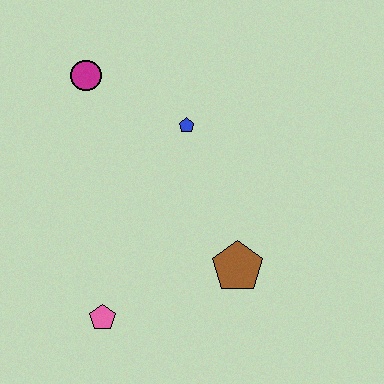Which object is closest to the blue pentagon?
The magenta circle is closest to the blue pentagon.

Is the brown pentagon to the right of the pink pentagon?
Yes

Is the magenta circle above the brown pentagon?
Yes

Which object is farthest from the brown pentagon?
The magenta circle is farthest from the brown pentagon.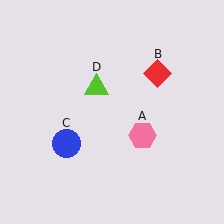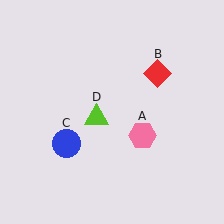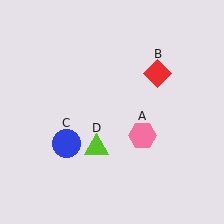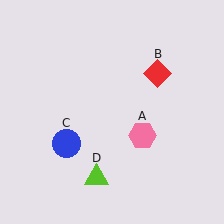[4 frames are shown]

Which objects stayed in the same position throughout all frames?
Pink hexagon (object A) and red diamond (object B) and blue circle (object C) remained stationary.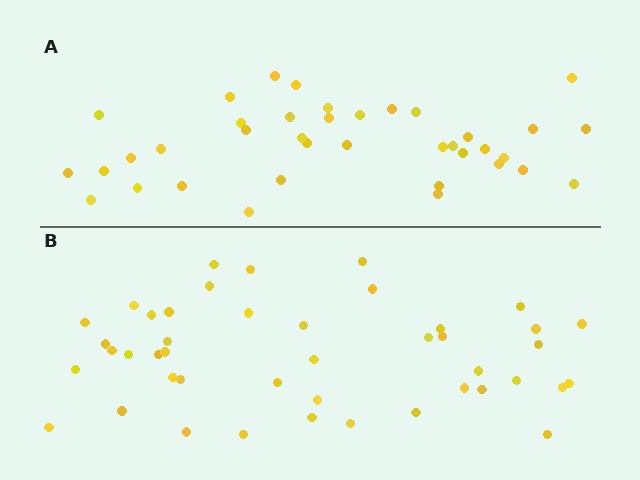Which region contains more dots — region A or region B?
Region B (the bottom region) has more dots.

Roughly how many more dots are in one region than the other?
Region B has about 6 more dots than region A.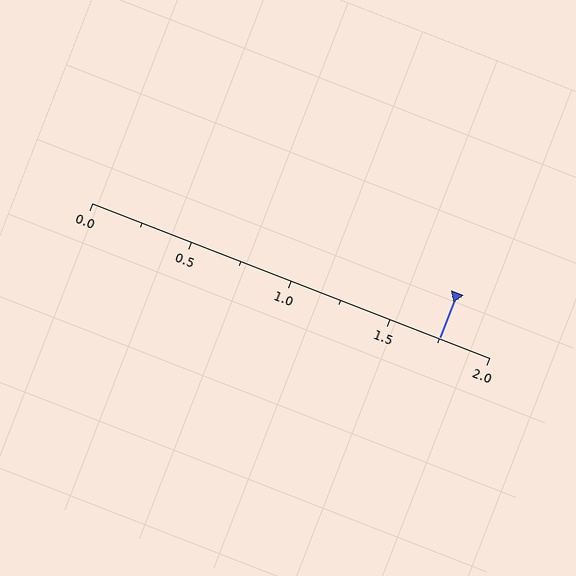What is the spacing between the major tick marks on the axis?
The major ticks are spaced 0.5 apart.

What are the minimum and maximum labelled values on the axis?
The axis runs from 0.0 to 2.0.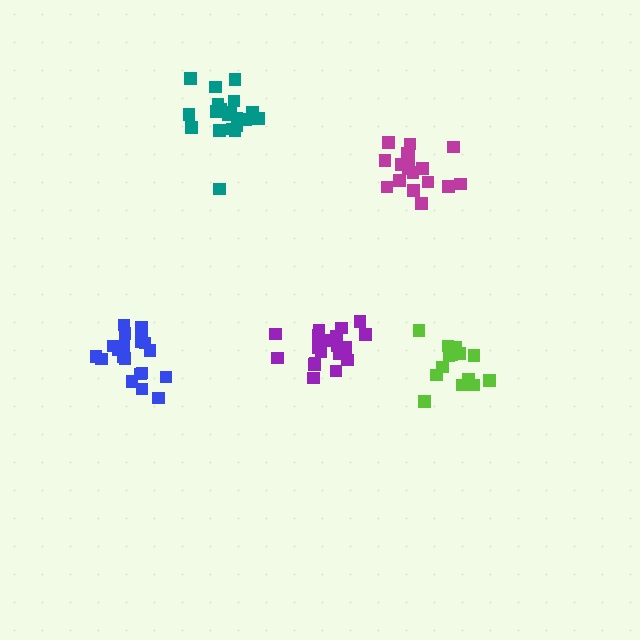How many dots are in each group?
Group 1: 19 dots, Group 2: 15 dots, Group 3: 17 dots, Group 4: 20 dots, Group 5: 20 dots (91 total).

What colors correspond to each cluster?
The clusters are colored: purple, lime, magenta, blue, teal.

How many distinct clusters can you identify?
There are 5 distinct clusters.